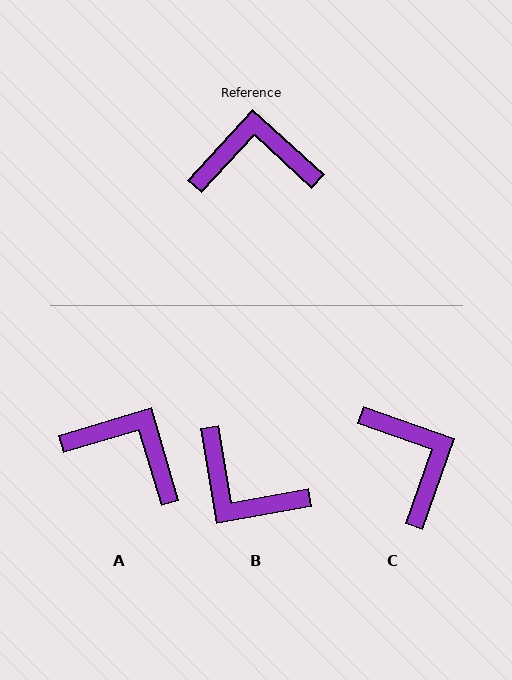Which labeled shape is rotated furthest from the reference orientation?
B, about 142 degrees away.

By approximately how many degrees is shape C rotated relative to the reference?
Approximately 67 degrees clockwise.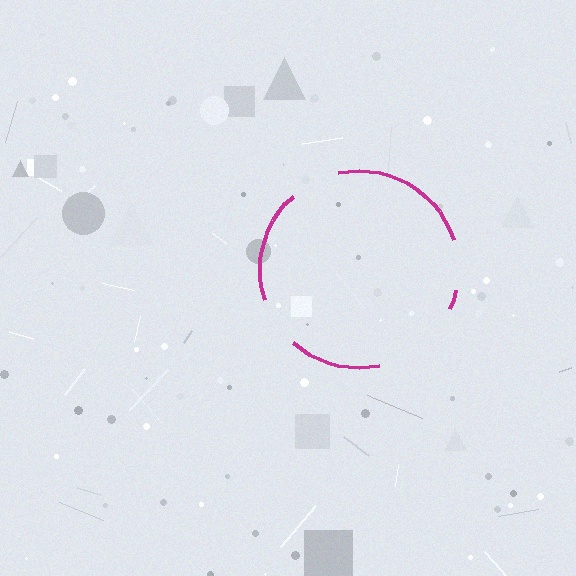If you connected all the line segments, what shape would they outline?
They would outline a circle.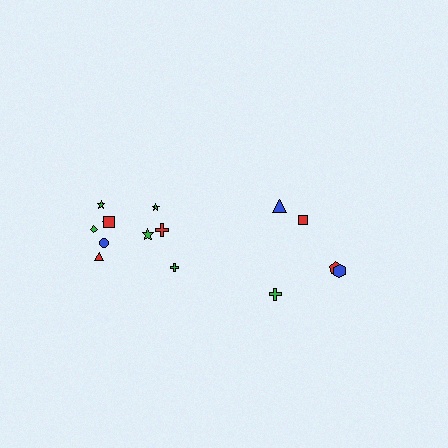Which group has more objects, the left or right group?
The left group.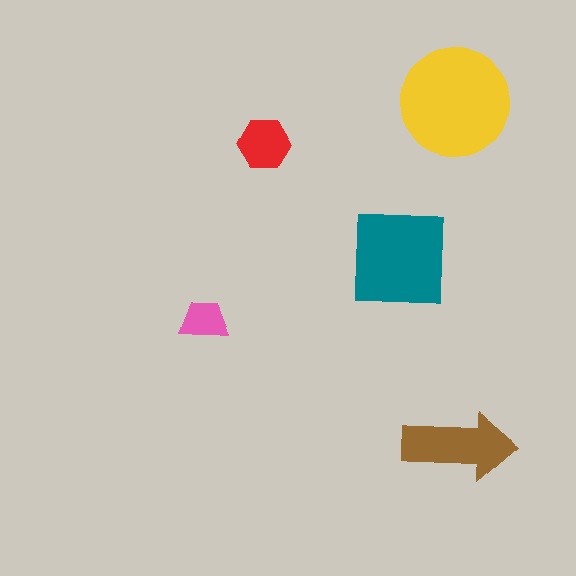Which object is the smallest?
The pink trapezoid.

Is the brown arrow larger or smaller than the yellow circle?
Smaller.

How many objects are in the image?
There are 5 objects in the image.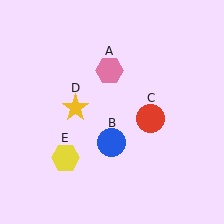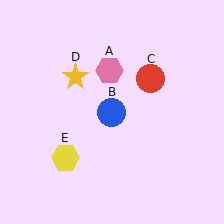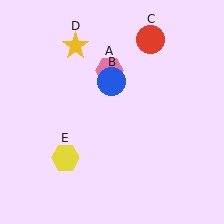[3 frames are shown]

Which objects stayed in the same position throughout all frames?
Pink hexagon (object A) and yellow hexagon (object E) remained stationary.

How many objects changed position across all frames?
3 objects changed position: blue circle (object B), red circle (object C), yellow star (object D).